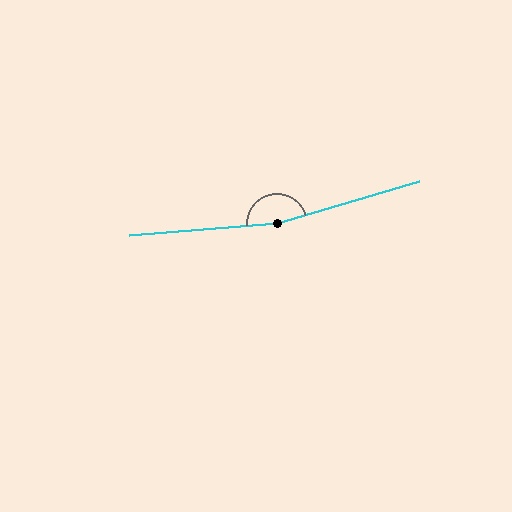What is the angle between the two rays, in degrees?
Approximately 168 degrees.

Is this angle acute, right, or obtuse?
It is obtuse.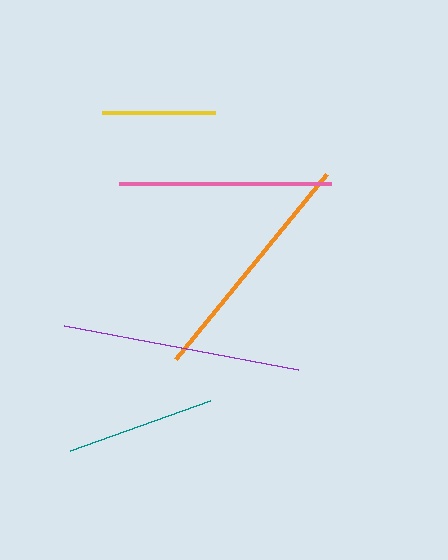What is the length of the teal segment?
The teal segment is approximately 149 pixels long.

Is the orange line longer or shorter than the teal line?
The orange line is longer than the teal line.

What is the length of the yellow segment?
The yellow segment is approximately 112 pixels long.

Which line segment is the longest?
The orange line is the longest at approximately 239 pixels.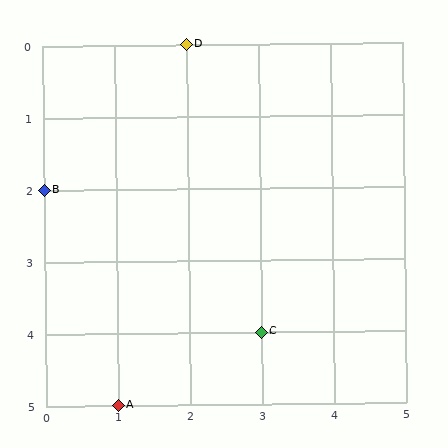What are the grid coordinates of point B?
Point B is at grid coordinates (0, 2).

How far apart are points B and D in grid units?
Points B and D are 2 columns and 2 rows apart (about 2.8 grid units diagonally).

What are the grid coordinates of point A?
Point A is at grid coordinates (1, 5).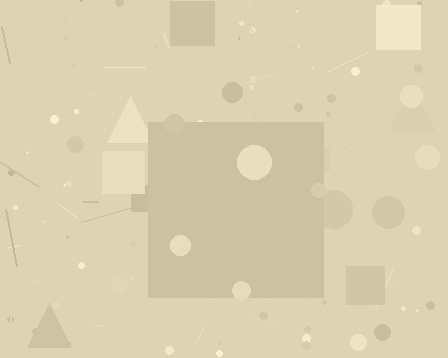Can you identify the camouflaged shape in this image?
The camouflaged shape is a square.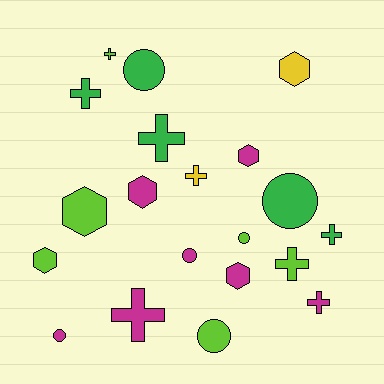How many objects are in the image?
There are 20 objects.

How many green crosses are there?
There are 3 green crosses.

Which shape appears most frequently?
Cross, with 8 objects.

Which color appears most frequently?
Magenta, with 7 objects.